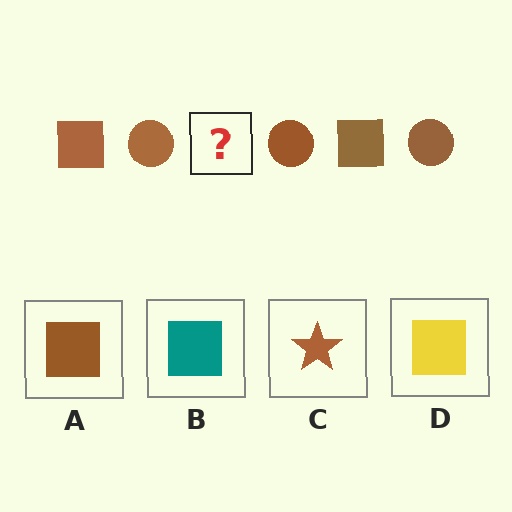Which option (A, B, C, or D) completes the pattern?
A.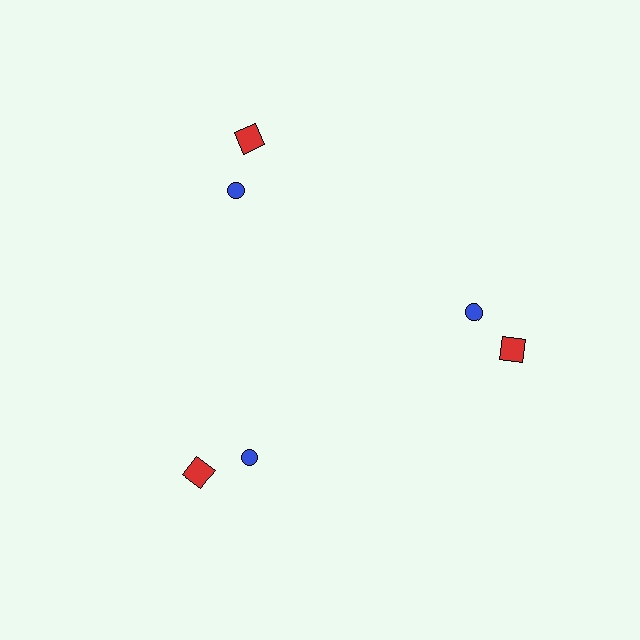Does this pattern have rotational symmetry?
Yes, this pattern has 3-fold rotational symmetry. It looks the same after rotating 120 degrees around the center.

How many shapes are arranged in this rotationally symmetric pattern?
There are 6 shapes, arranged in 3 groups of 2.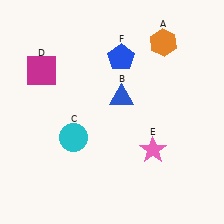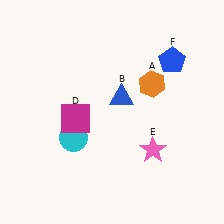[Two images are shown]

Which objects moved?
The objects that moved are: the orange hexagon (A), the magenta square (D), the blue pentagon (F).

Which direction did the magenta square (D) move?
The magenta square (D) moved down.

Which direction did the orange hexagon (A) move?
The orange hexagon (A) moved down.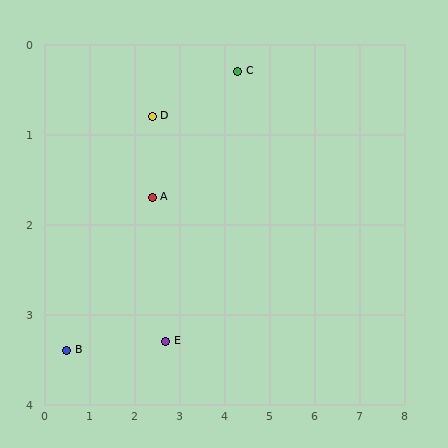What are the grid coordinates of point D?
Point D is at approximately (2.4, 0.8).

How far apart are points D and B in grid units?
Points D and B are about 3.2 grid units apart.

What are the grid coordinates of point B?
Point B is at approximately (0.5, 3.4).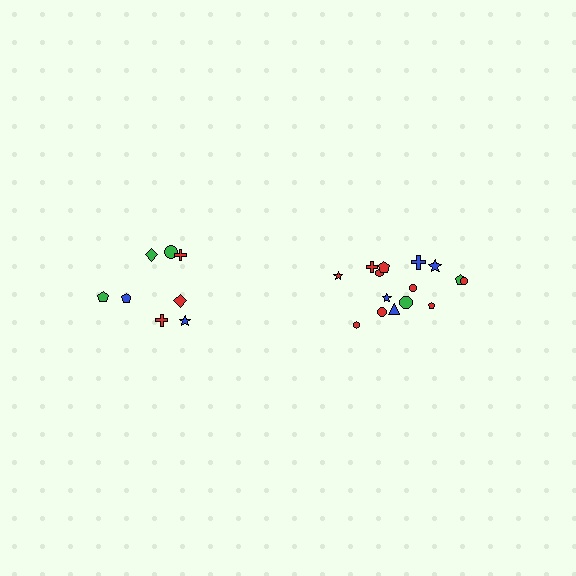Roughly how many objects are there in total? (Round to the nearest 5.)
Roughly 25 objects in total.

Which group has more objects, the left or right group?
The right group.